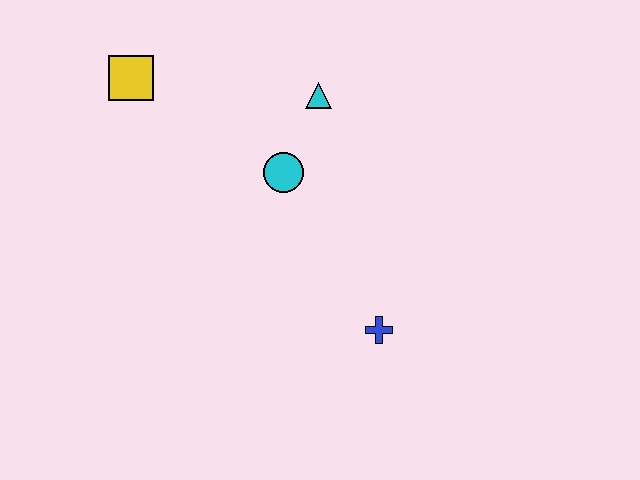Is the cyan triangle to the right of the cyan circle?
Yes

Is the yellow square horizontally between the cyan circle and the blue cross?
No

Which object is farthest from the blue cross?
The yellow square is farthest from the blue cross.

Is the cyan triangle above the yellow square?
No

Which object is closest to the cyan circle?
The cyan triangle is closest to the cyan circle.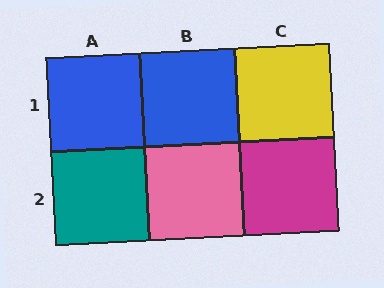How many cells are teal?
1 cell is teal.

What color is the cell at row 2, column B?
Pink.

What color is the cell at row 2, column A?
Teal.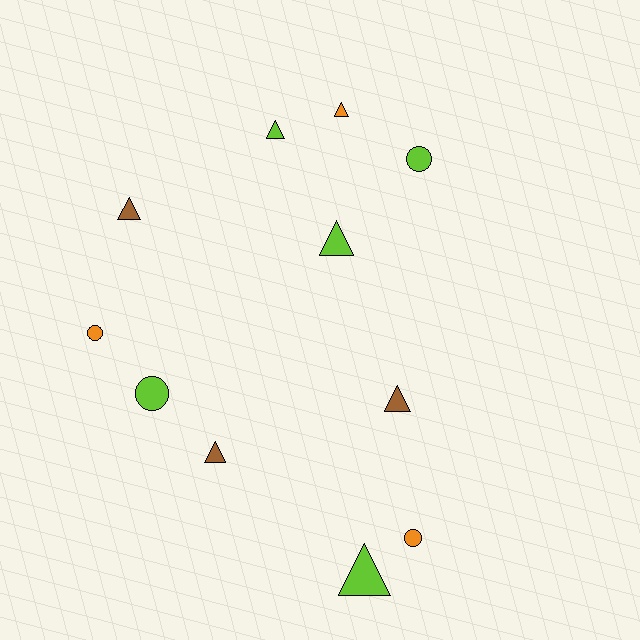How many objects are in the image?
There are 11 objects.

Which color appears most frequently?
Lime, with 5 objects.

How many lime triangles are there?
There are 3 lime triangles.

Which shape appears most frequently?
Triangle, with 7 objects.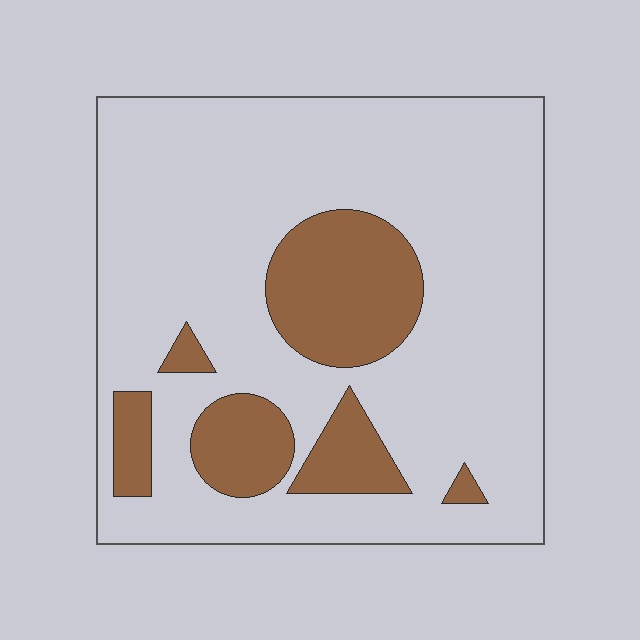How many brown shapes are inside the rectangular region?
6.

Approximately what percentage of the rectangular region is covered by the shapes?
Approximately 20%.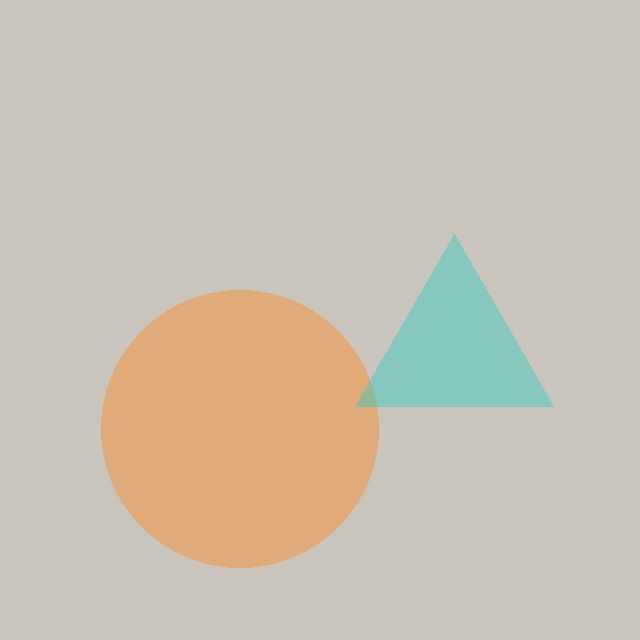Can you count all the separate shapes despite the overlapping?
Yes, there are 2 separate shapes.